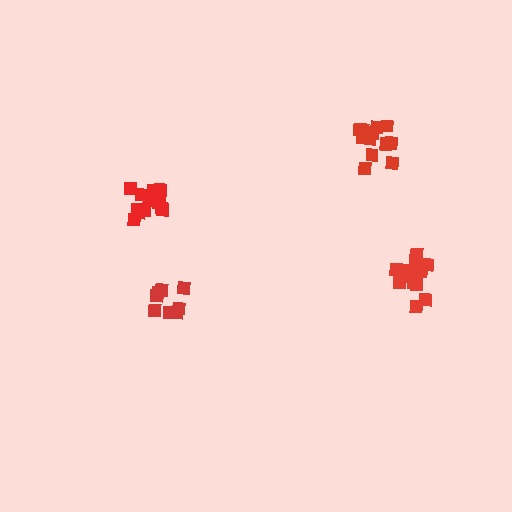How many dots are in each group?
Group 1: 8 dots, Group 2: 13 dots, Group 3: 13 dots, Group 4: 13 dots (47 total).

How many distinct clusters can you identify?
There are 4 distinct clusters.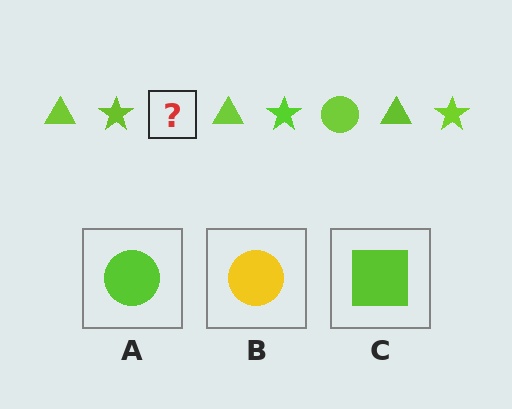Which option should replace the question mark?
Option A.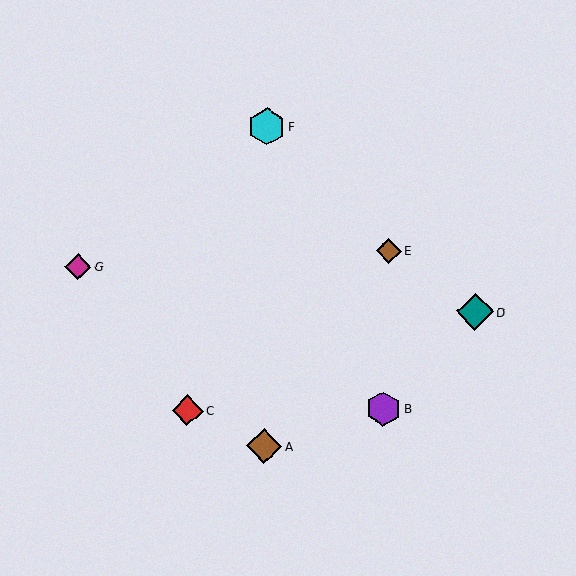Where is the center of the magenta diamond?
The center of the magenta diamond is at (78, 267).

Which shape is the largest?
The teal diamond (labeled D) is the largest.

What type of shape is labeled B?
Shape B is a purple hexagon.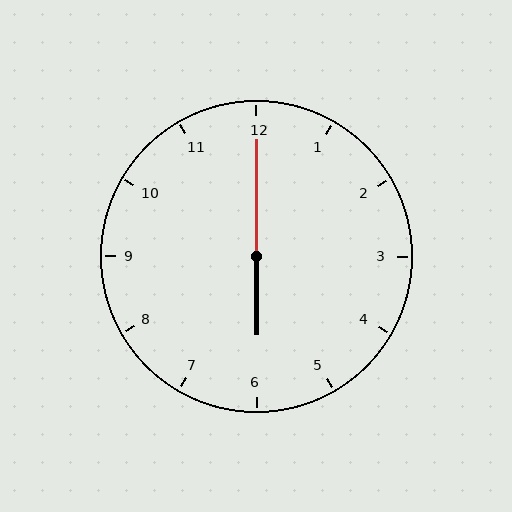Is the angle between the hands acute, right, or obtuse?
It is obtuse.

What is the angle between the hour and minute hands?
Approximately 180 degrees.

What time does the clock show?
6:00.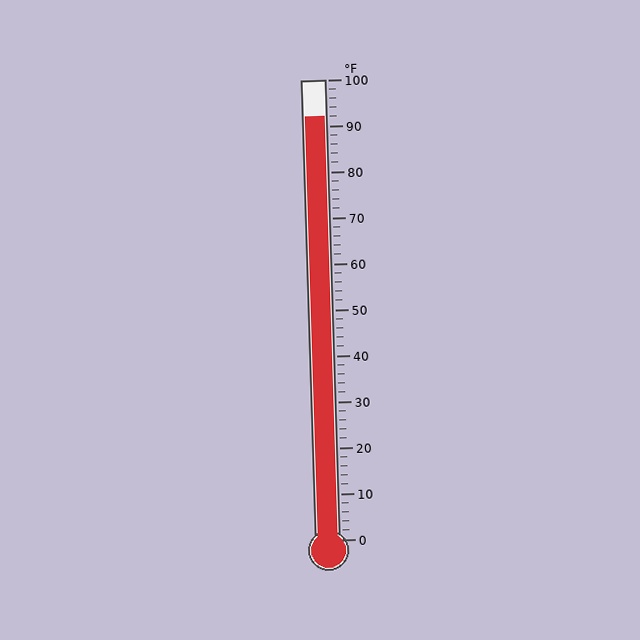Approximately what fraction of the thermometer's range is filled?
The thermometer is filled to approximately 90% of its range.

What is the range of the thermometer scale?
The thermometer scale ranges from 0°F to 100°F.